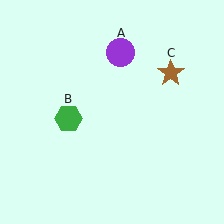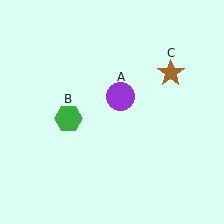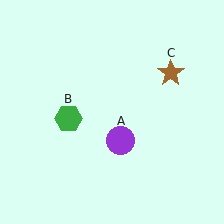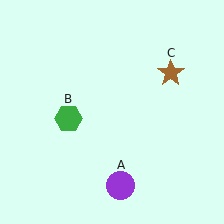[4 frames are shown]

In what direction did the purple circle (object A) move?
The purple circle (object A) moved down.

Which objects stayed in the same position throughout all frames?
Green hexagon (object B) and brown star (object C) remained stationary.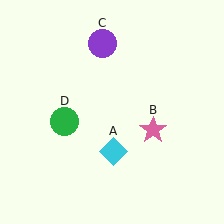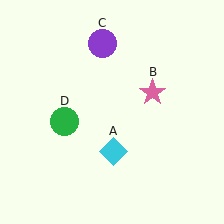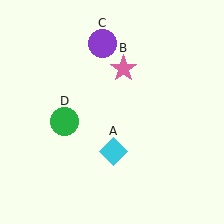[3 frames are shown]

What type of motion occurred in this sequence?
The pink star (object B) rotated counterclockwise around the center of the scene.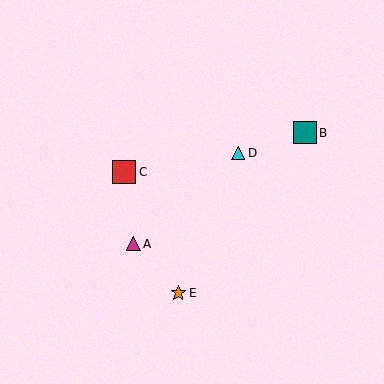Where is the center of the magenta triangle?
The center of the magenta triangle is at (133, 244).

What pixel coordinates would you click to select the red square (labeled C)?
Click at (124, 172) to select the red square C.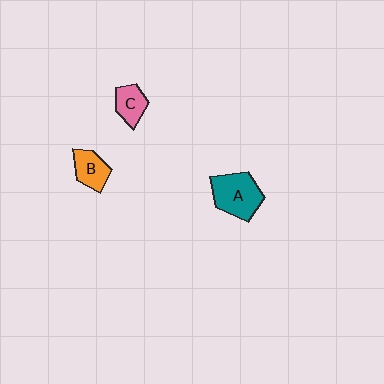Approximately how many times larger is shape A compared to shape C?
Approximately 1.9 times.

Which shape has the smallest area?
Shape C (pink).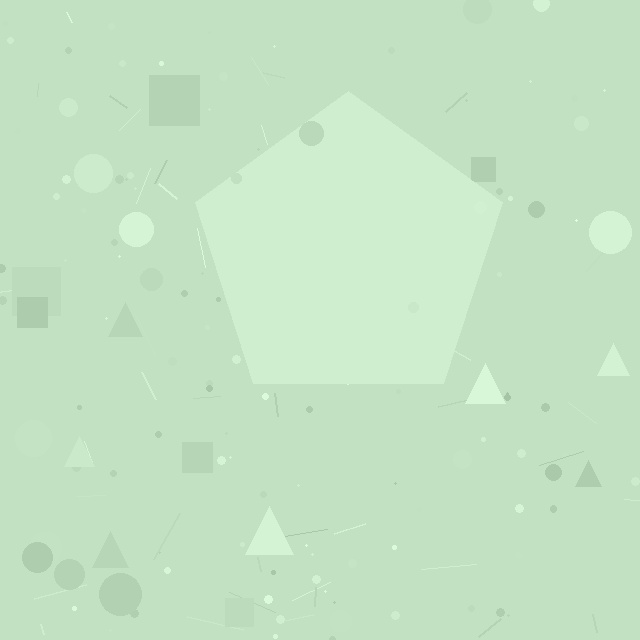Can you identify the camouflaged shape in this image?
The camouflaged shape is a pentagon.